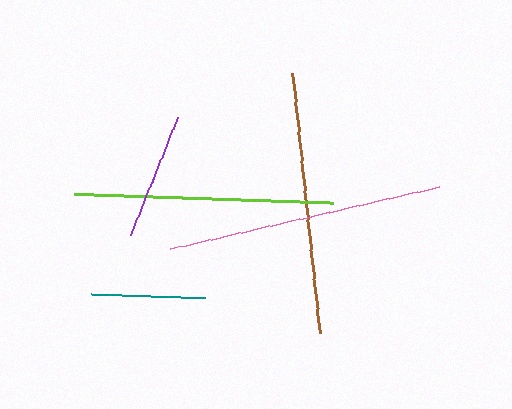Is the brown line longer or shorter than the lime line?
The brown line is longer than the lime line.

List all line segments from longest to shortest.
From longest to shortest: pink, brown, lime, purple, teal.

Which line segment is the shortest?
The teal line is the shortest at approximately 115 pixels.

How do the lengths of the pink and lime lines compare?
The pink and lime lines are approximately the same length.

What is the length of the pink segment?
The pink segment is approximately 275 pixels long.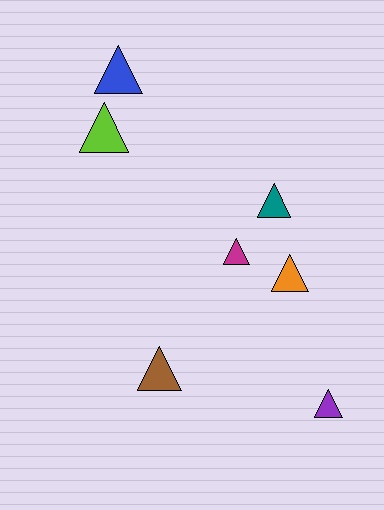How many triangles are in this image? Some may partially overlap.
There are 7 triangles.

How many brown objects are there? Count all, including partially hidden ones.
There is 1 brown object.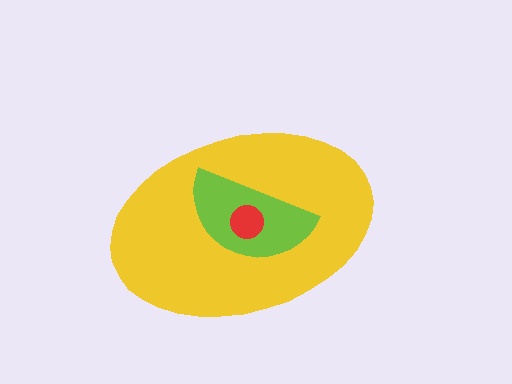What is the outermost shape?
The yellow ellipse.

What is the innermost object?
The red circle.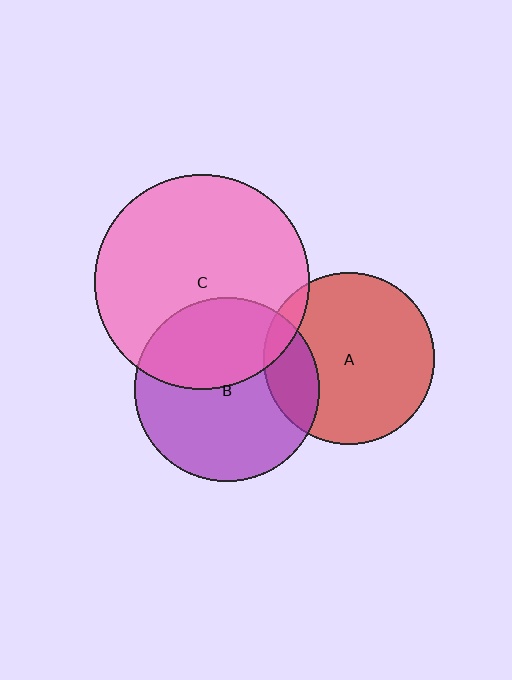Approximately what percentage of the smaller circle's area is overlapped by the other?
Approximately 10%.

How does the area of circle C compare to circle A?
Approximately 1.6 times.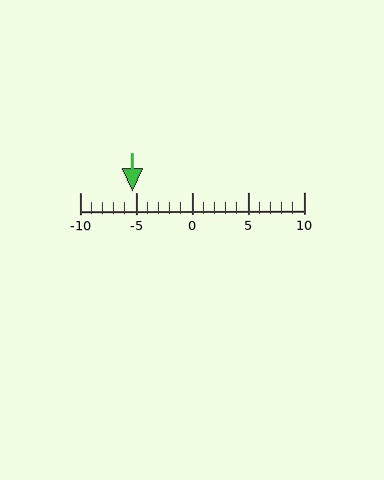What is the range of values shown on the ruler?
The ruler shows values from -10 to 10.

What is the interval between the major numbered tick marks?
The major tick marks are spaced 5 units apart.